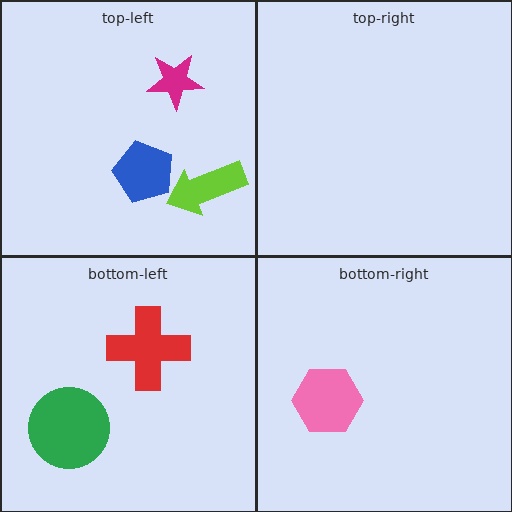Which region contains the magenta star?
The top-left region.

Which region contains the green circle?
The bottom-left region.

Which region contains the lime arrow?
The top-left region.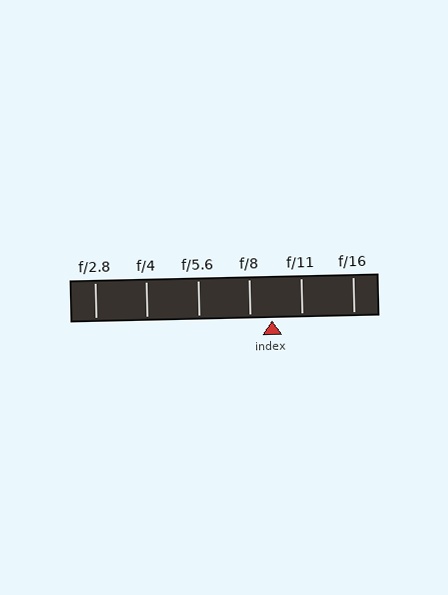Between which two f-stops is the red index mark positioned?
The index mark is between f/8 and f/11.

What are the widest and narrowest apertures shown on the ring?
The widest aperture shown is f/2.8 and the narrowest is f/16.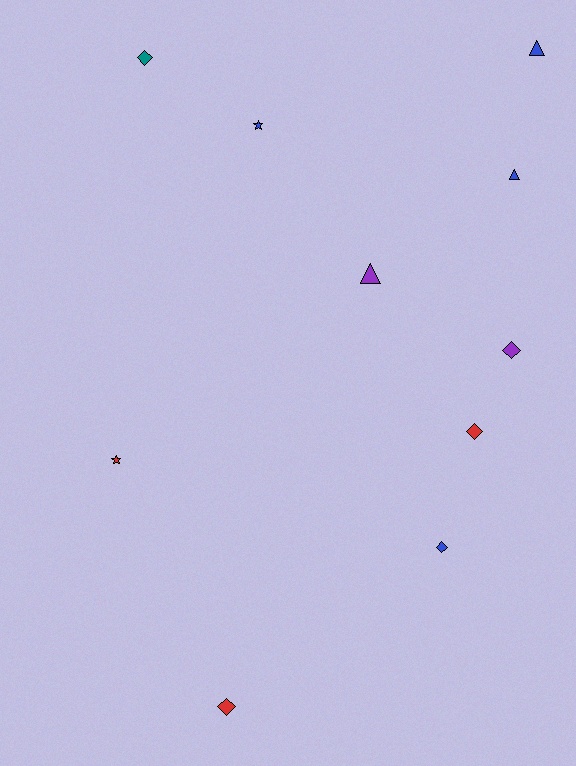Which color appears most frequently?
Blue, with 4 objects.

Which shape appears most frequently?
Diamond, with 5 objects.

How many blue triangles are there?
There are 2 blue triangles.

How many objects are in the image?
There are 10 objects.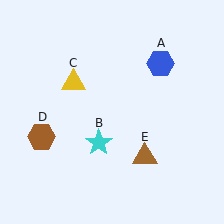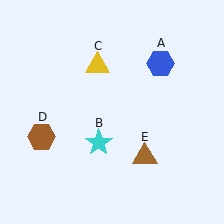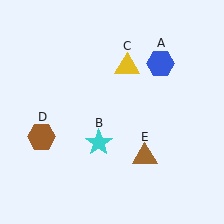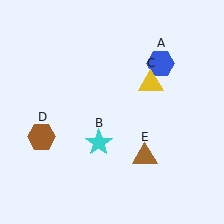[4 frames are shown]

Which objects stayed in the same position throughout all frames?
Blue hexagon (object A) and cyan star (object B) and brown hexagon (object D) and brown triangle (object E) remained stationary.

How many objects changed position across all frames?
1 object changed position: yellow triangle (object C).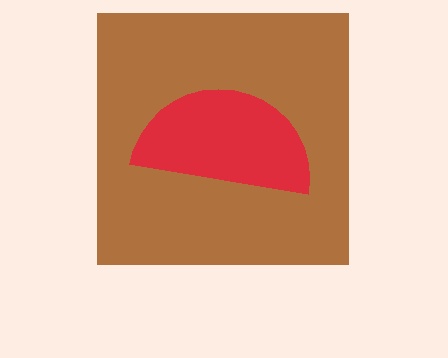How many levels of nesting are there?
2.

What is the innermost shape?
The red semicircle.